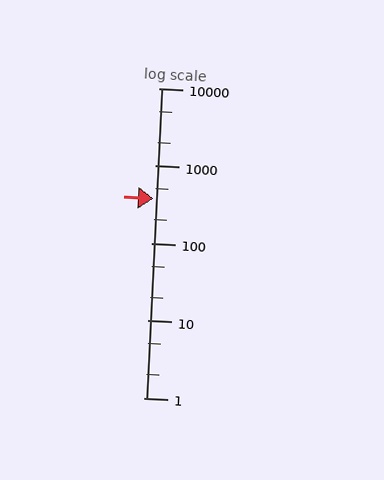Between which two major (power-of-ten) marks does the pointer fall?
The pointer is between 100 and 1000.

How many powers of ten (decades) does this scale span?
The scale spans 4 decades, from 1 to 10000.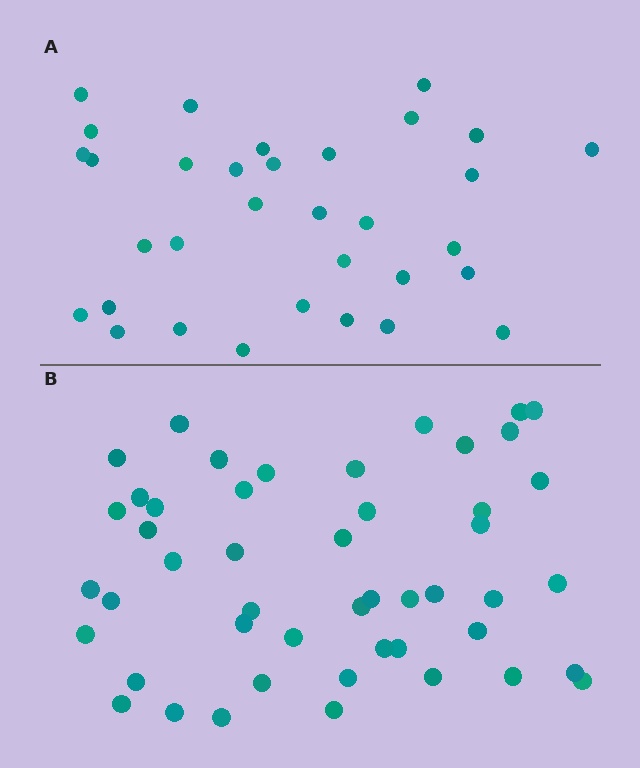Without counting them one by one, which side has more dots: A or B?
Region B (the bottom region) has more dots.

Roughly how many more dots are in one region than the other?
Region B has approximately 15 more dots than region A.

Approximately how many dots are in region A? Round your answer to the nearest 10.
About 30 dots. (The exact count is 33, which rounds to 30.)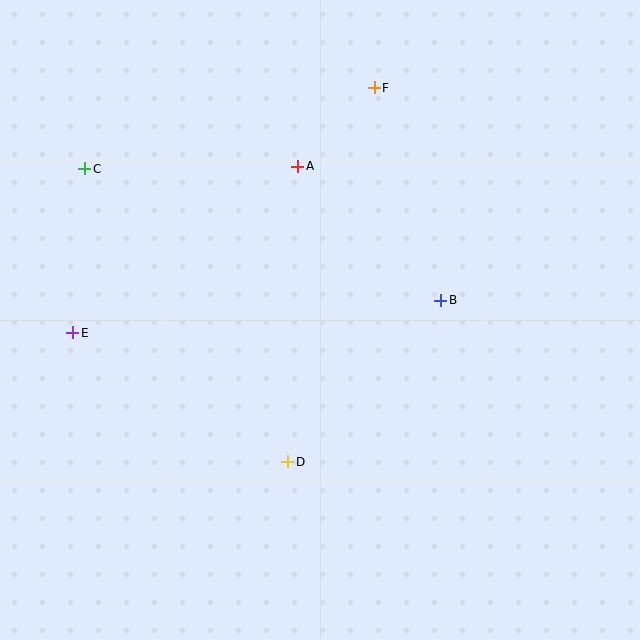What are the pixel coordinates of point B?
Point B is at (441, 300).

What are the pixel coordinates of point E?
Point E is at (73, 333).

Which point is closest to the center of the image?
Point B at (441, 300) is closest to the center.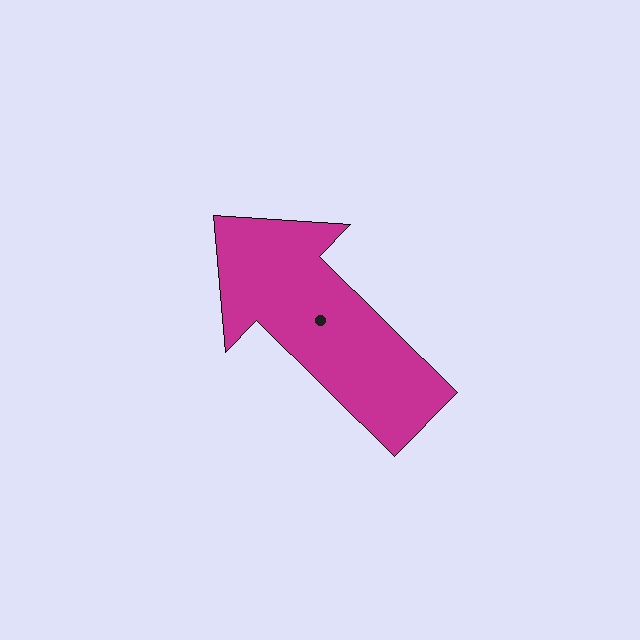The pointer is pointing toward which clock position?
Roughly 10 o'clock.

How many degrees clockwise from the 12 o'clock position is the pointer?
Approximately 315 degrees.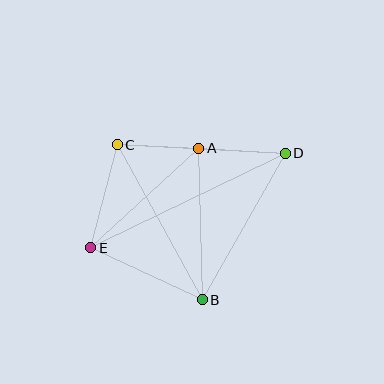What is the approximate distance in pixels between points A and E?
The distance between A and E is approximately 147 pixels.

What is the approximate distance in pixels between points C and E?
The distance between C and E is approximately 106 pixels.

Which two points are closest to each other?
Points A and C are closest to each other.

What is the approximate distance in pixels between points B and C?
The distance between B and C is approximately 177 pixels.